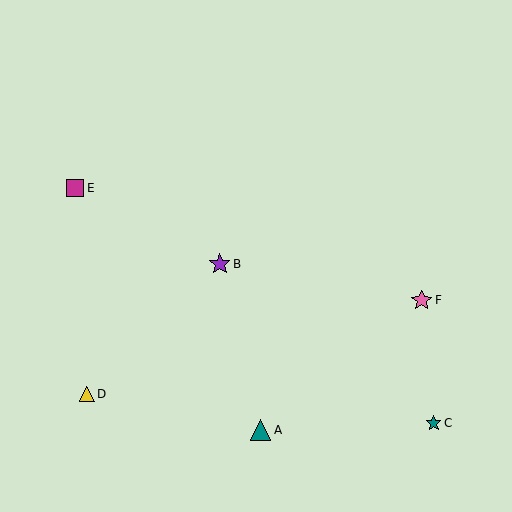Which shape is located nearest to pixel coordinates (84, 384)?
The yellow triangle (labeled D) at (87, 394) is nearest to that location.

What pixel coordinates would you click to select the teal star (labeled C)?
Click at (434, 423) to select the teal star C.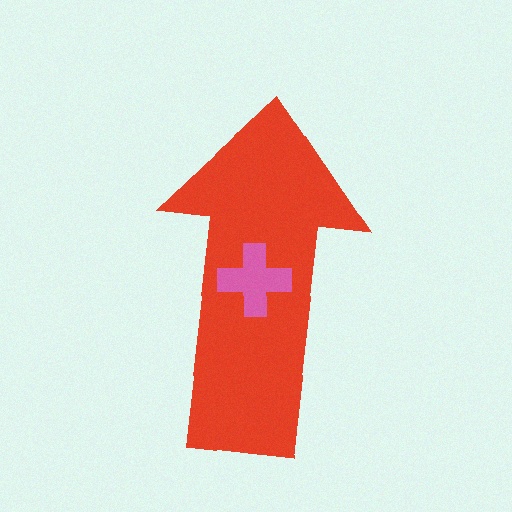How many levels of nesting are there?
2.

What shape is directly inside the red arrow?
The pink cross.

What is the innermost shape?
The pink cross.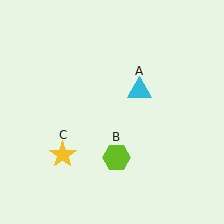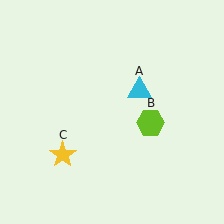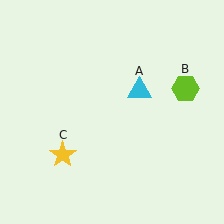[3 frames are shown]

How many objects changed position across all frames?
1 object changed position: lime hexagon (object B).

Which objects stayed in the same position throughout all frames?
Cyan triangle (object A) and yellow star (object C) remained stationary.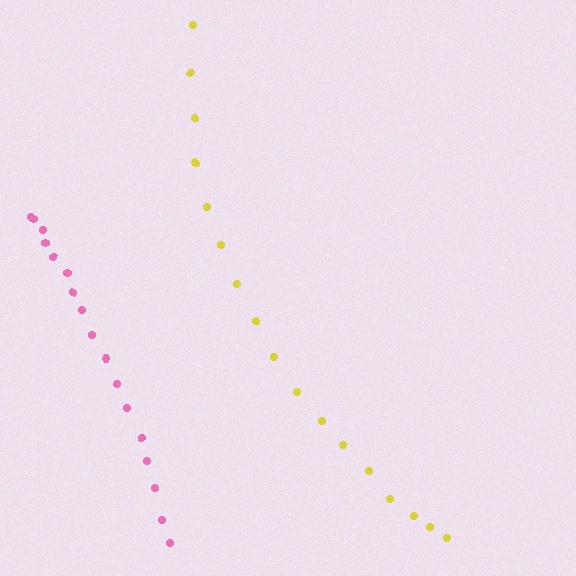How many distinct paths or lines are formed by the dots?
There are 2 distinct paths.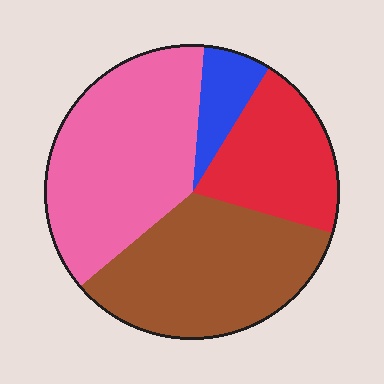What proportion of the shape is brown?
Brown takes up about one third (1/3) of the shape.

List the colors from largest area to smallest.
From largest to smallest: pink, brown, red, blue.